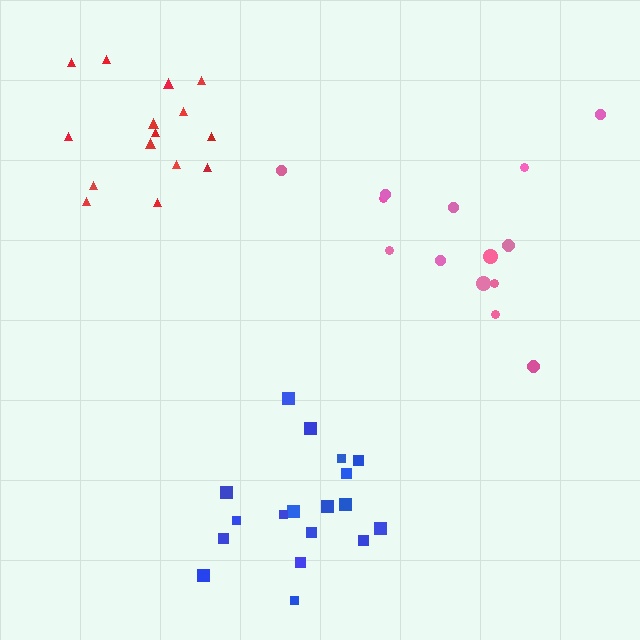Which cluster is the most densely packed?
Red.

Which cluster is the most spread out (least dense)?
Pink.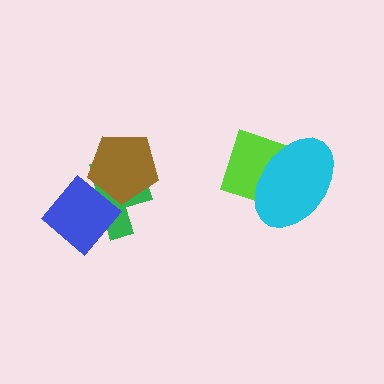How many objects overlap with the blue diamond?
2 objects overlap with the blue diamond.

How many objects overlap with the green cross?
2 objects overlap with the green cross.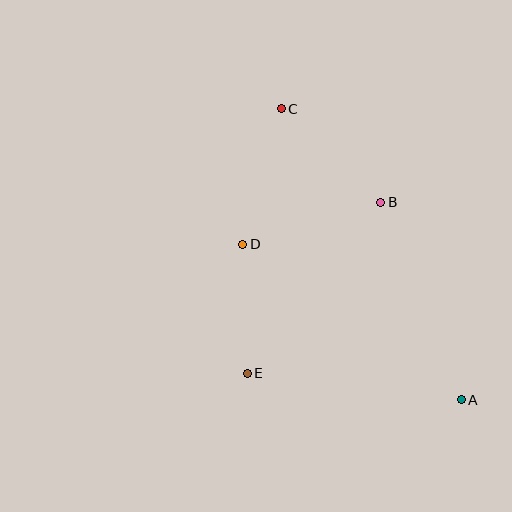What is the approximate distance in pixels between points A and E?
The distance between A and E is approximately 215 pixels.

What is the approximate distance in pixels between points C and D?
The distance between C and D is approximately 141 pixels.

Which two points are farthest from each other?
Points A and C are farthest from each other.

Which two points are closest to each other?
Points D and E are closest to each other.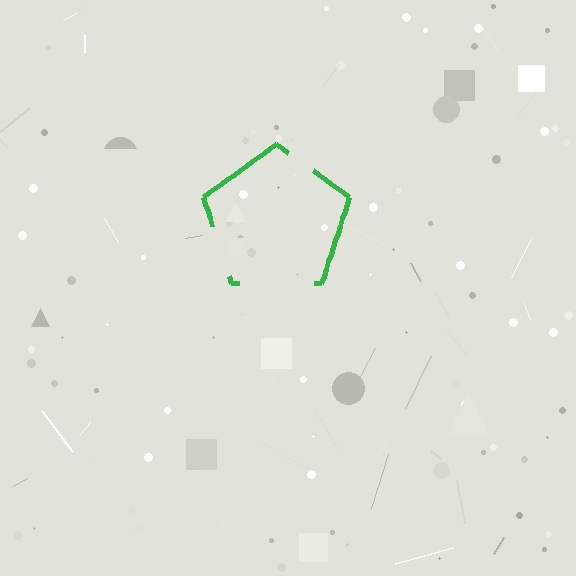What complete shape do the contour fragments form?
The contour fragments form a pentagon.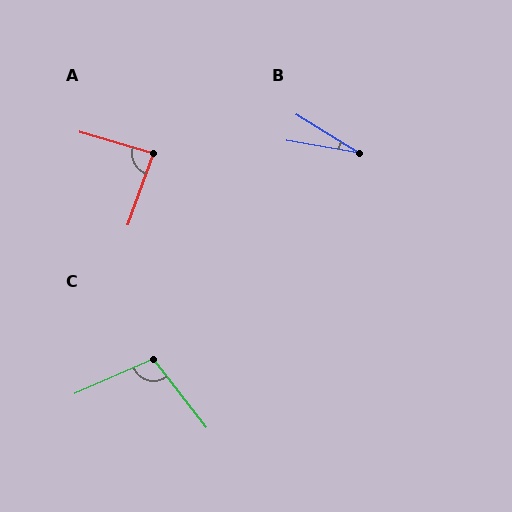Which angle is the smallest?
B, at approximately 22 degrees.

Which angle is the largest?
C, at approximately 104 degrees.